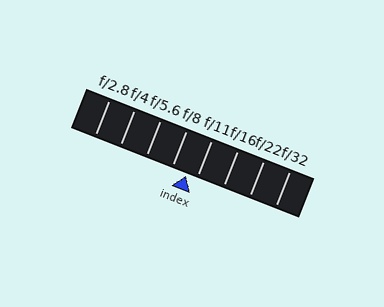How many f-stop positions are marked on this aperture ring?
There are 8 f-stop positions marked.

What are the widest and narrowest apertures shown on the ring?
The widest aperture shown is f/2.8 and the narrowest is f/32.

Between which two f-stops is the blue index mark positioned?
The index mark is between f/8 and f/11.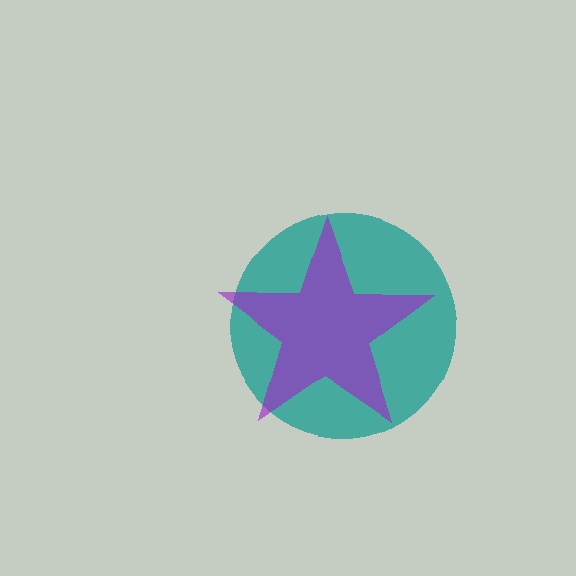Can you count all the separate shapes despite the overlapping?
Yes, there are 2 separate shapes.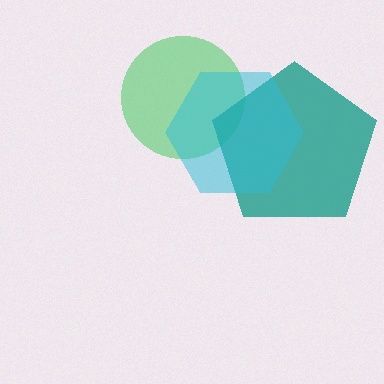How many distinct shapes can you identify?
There are 3 distinct shapes: a green circle, a teal pentagon, a cyan hexagon.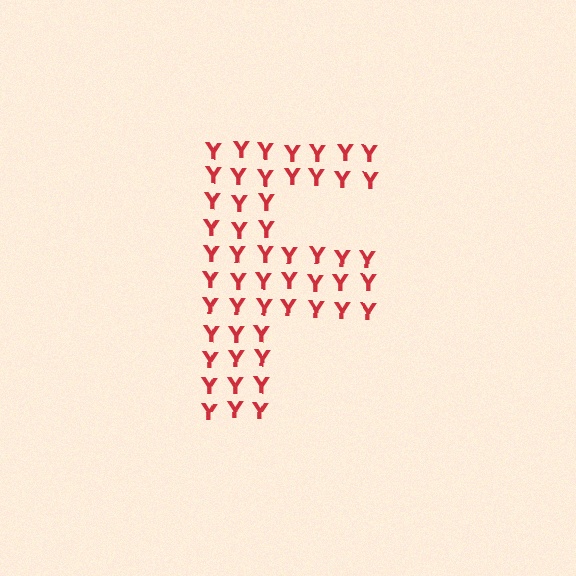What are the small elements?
The small elements are letter Y's.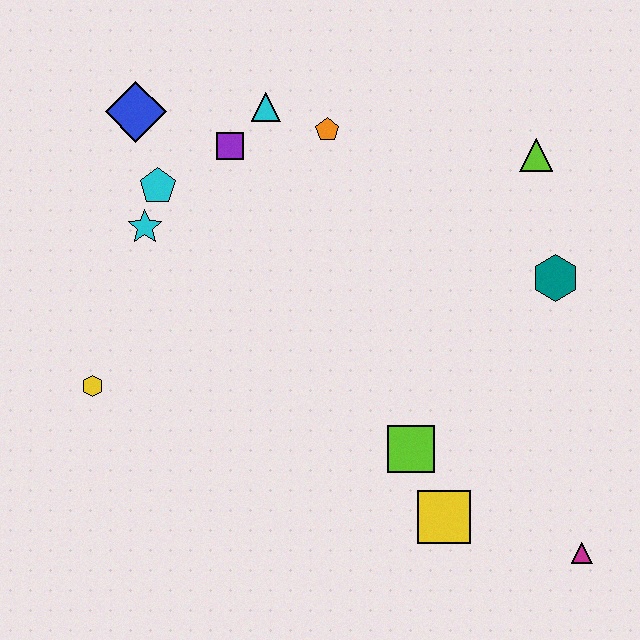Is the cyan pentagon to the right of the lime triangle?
No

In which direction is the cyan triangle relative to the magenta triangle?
The cyan triangle is above the magenta triangle.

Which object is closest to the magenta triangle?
The yellow square is closest to the magenta triangle.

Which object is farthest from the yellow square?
The blue diamond is farthest from the yellow square.